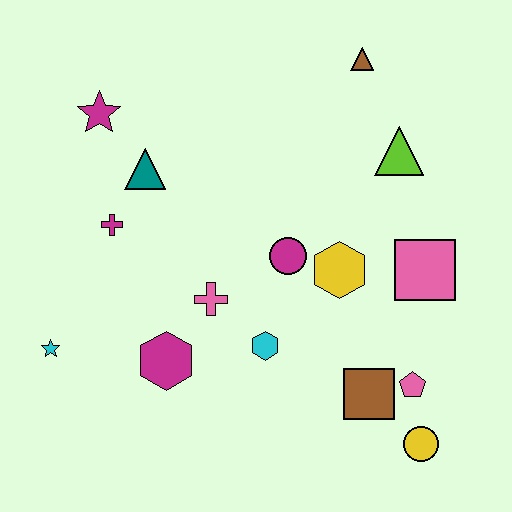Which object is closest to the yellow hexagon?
The magenta circle is closest to the yellow hexagon.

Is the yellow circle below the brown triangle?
Yes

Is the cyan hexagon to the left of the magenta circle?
Yes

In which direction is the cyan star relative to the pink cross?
The cyan star is to the left of the pink cross.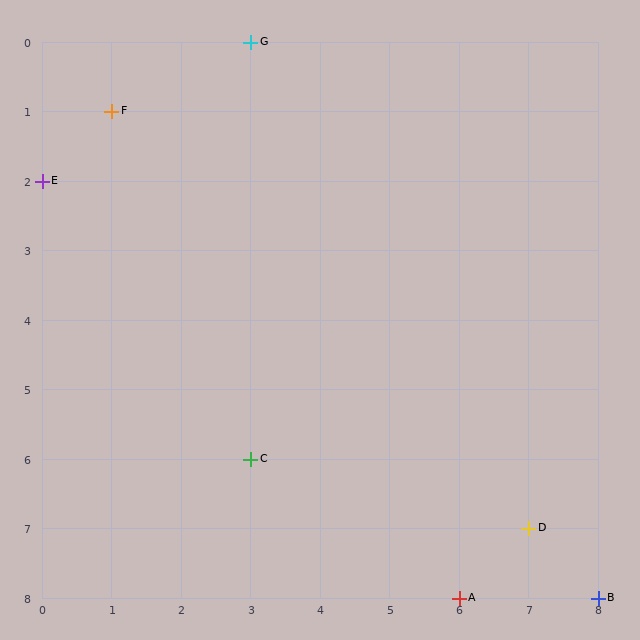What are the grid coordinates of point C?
Point C is at grid coordinates (3, 6).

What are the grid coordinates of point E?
Point E is at grid coordinates (0, 2).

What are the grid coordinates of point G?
Point G is at grid coordinates (3, 0).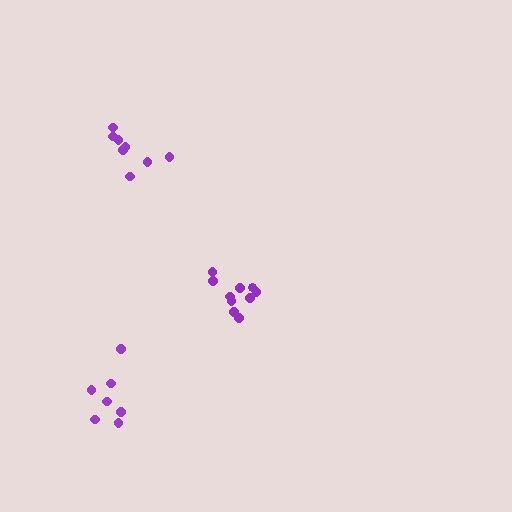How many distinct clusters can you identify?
There are 3 distinct clusters.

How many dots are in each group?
Group 1: 8 dots, Group 2: 7 dots, Group 3: 10 dots (25 total).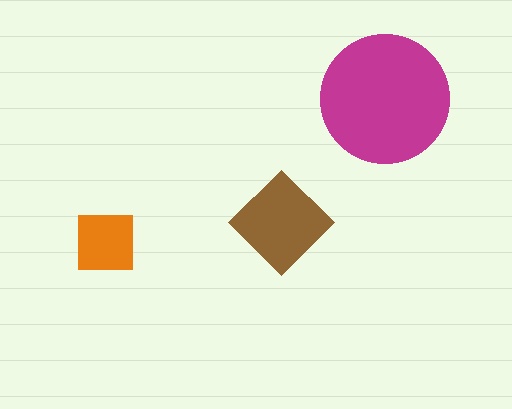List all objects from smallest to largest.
The orange square, the brown diamond, the magenta circle.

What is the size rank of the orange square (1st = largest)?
3rd.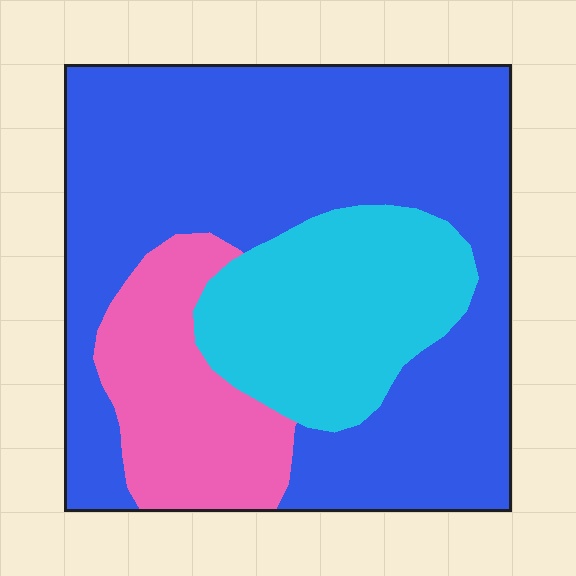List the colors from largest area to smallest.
From largest to smallest: blue, cyan, pink.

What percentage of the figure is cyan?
Cyan covers 22% of the figure.